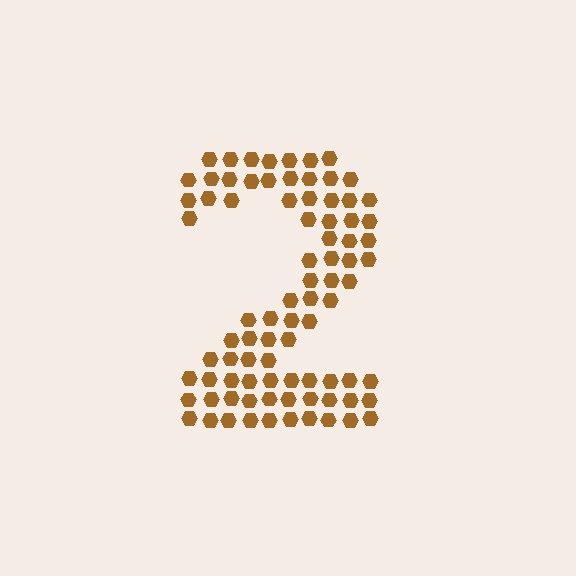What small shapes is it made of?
It is made of small hexagons.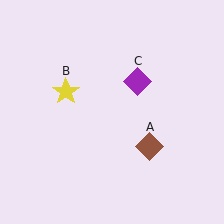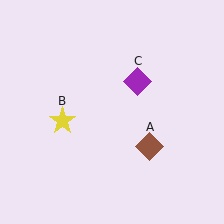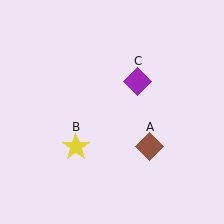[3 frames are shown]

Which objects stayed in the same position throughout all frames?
Brown diamond (object A) and purple diamond (object C) remained stationary.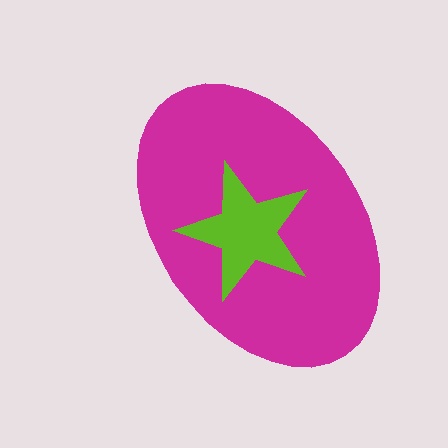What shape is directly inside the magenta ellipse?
The lime star.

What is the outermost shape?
The magenta ellipse.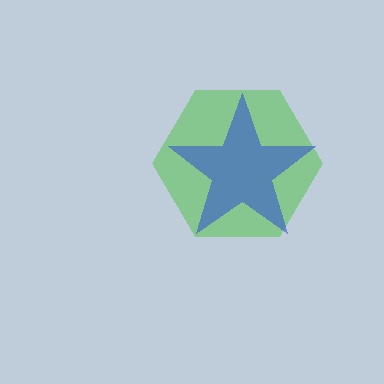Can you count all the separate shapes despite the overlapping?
Yes, there are 2 separate shapes.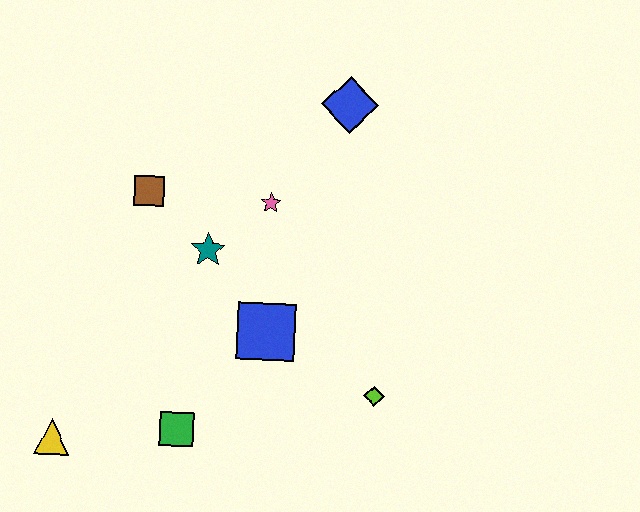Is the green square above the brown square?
No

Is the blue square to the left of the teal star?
No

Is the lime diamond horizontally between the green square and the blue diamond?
No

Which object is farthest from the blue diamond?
The yellow triangle is farthest from the blue diamond.